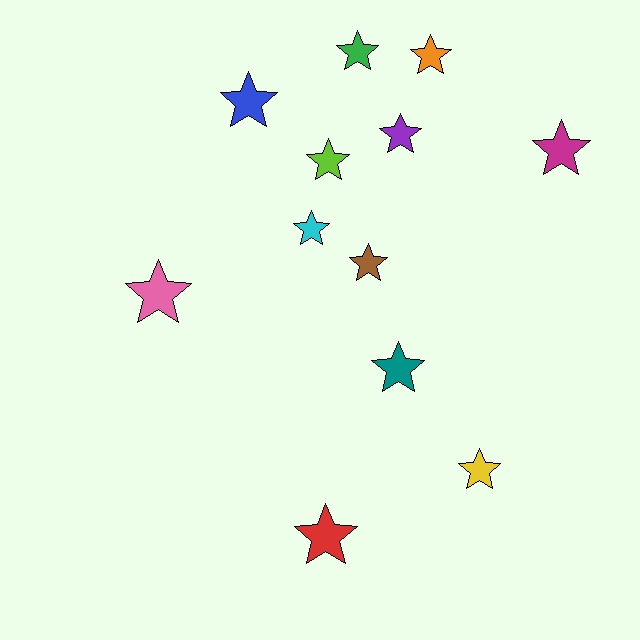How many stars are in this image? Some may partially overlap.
There are 12 stars.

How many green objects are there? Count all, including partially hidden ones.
There is 1 green object.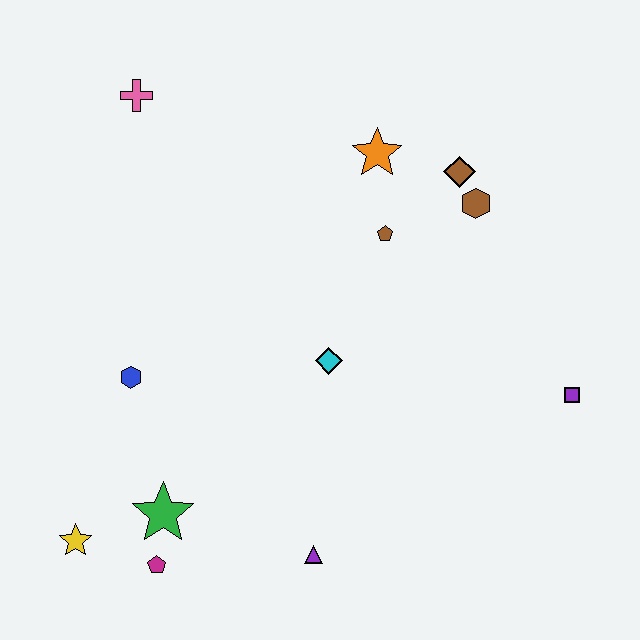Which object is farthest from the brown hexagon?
The yellow star is farthest from the brown hexagon.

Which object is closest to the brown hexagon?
The brown diamond is closest to the brown hexagon.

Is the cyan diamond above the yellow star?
Yes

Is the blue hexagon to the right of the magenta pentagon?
No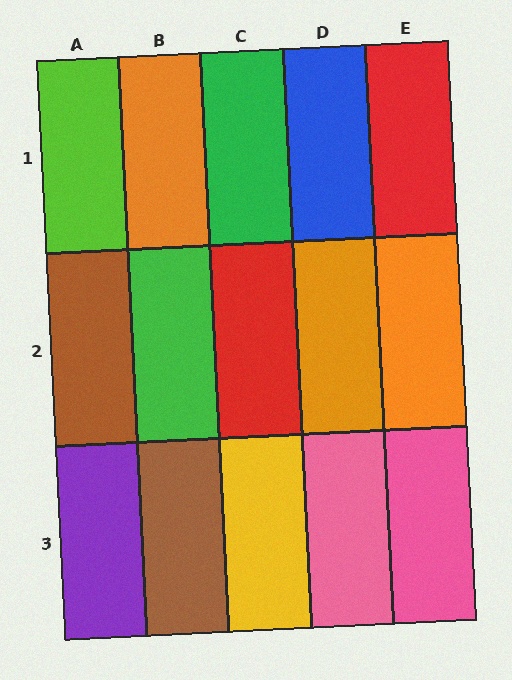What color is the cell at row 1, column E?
Red.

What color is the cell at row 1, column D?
Blue.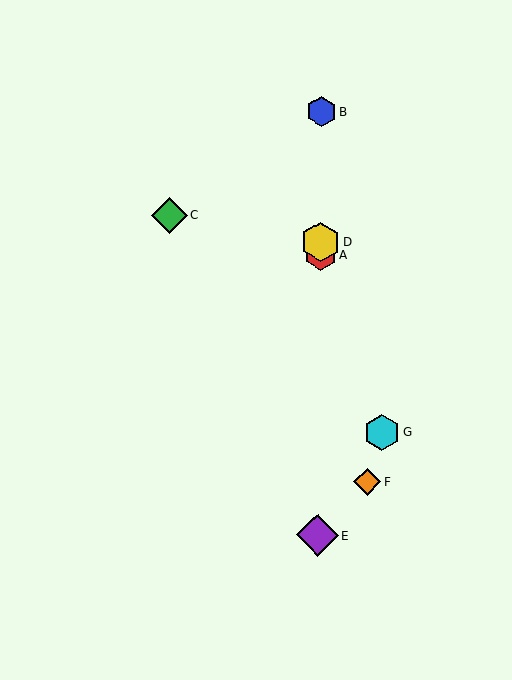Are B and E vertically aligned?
Yes, both are at x≈321.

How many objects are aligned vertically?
4 objects (A, B, D, E) are aligned vertically.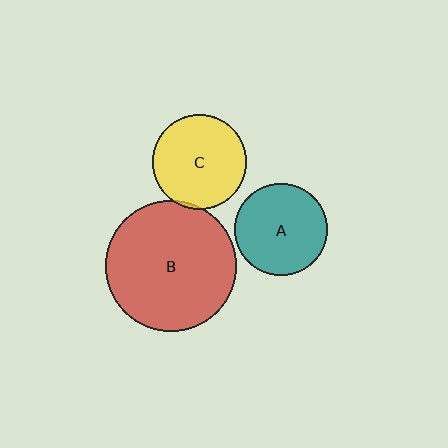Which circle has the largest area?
Circle B (red).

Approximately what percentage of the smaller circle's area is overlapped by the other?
Approximately 5%.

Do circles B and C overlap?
Yes.